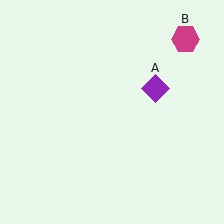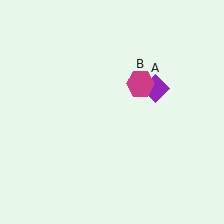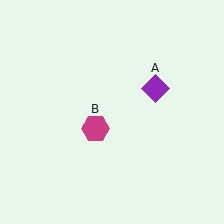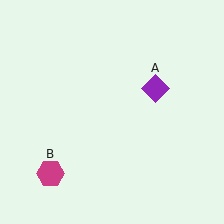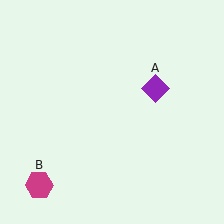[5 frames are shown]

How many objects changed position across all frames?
1 object changed position: magenta hexagon (object B).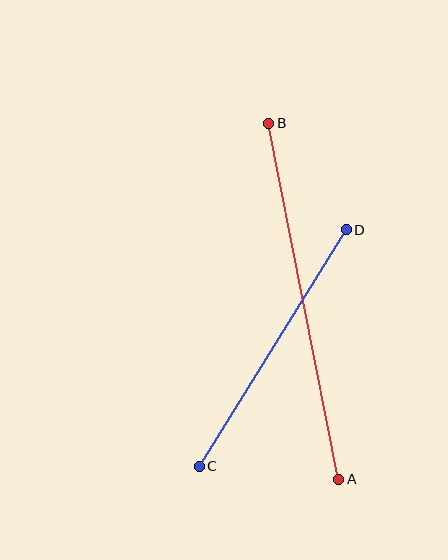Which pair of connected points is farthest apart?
Points A and B are farthest apart.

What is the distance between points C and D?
The distance is approximately 279 pixels.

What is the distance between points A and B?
The distance is approximately 363 pixels.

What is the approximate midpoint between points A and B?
The midpoint is at approximately (304, 301) pixels.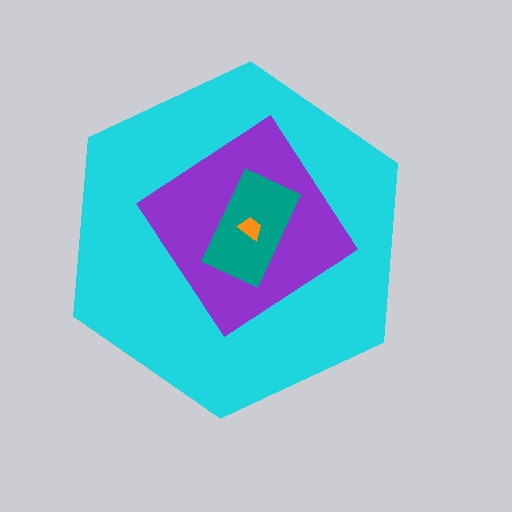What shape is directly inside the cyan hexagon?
The purple diamond.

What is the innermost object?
The orange trapezoid.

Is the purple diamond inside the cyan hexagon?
Yes.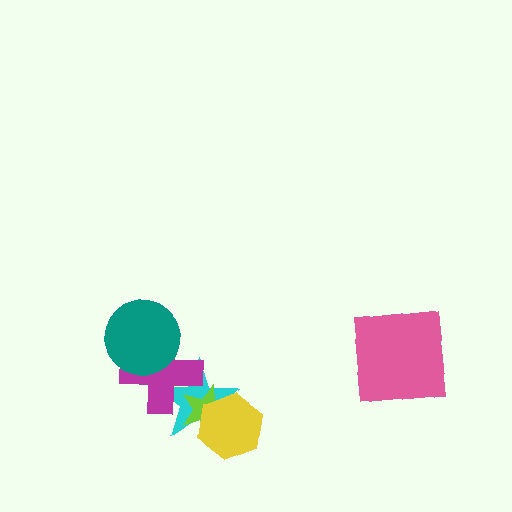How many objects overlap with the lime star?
3 objects overlap with the lime star.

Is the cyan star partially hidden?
Yes, it is partially covered by another shape.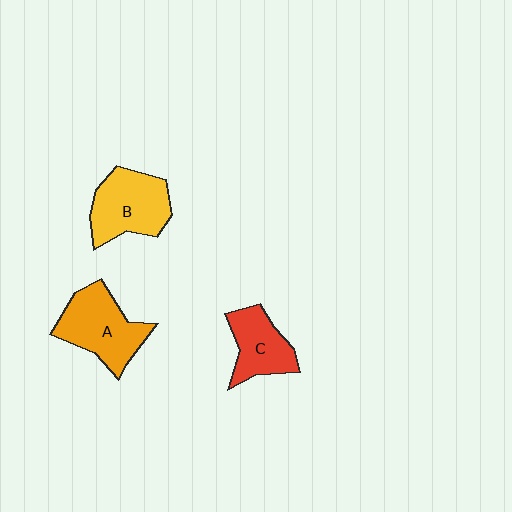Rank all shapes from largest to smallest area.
From largest to smallest: A (orange), B (yellow), C (red).